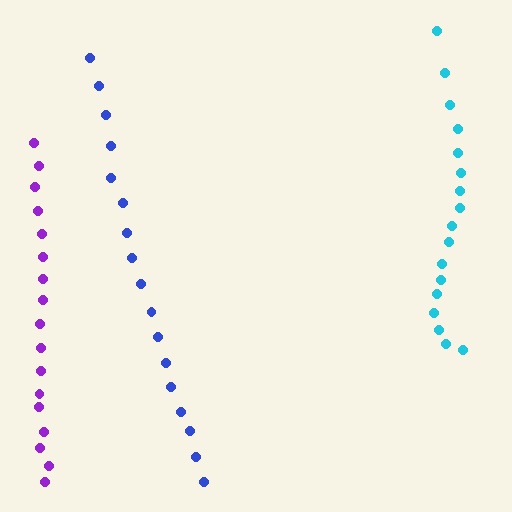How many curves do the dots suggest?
There are 3 distinct paths.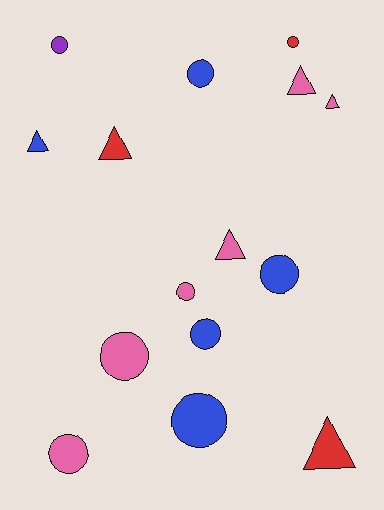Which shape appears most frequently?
Circle, with 9 objects.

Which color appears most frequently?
Pink, with 6 objects.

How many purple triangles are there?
There are no purple triangles.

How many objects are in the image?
There are 15 objects.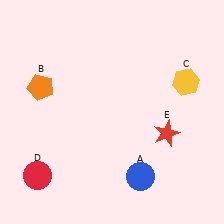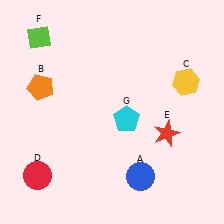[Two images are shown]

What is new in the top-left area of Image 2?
A lime diamond (F) was added in the top-left area of Image 2.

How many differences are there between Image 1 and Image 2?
There are 2 differences between the two images.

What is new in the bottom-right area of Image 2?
A cyan pentagon (G) was added in the bottom-right area of Image 2.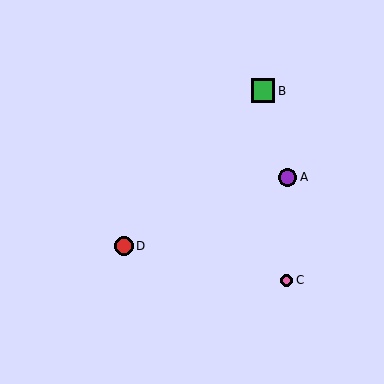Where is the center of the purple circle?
The center of the purple circle is at (287, 177).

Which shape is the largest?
The green square (labeled B) is the largest.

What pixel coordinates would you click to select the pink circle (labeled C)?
Click at (287, 280) to select the pink circle C.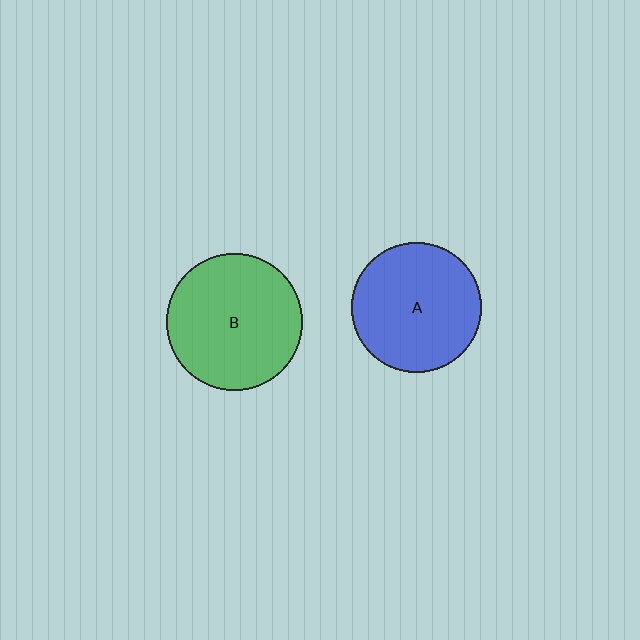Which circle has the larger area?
Circle B (green).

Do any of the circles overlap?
No, none of the circles overlap.